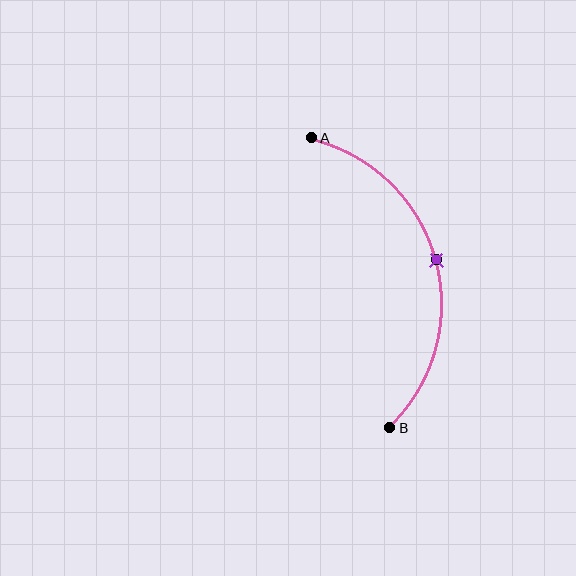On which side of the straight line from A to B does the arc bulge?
The arc bulges to the right of the straight line connecting A and B.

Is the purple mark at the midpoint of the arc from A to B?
Yes. The purple mark lies on the arc at equal arc-length from both A and B — it is the arc midpoint.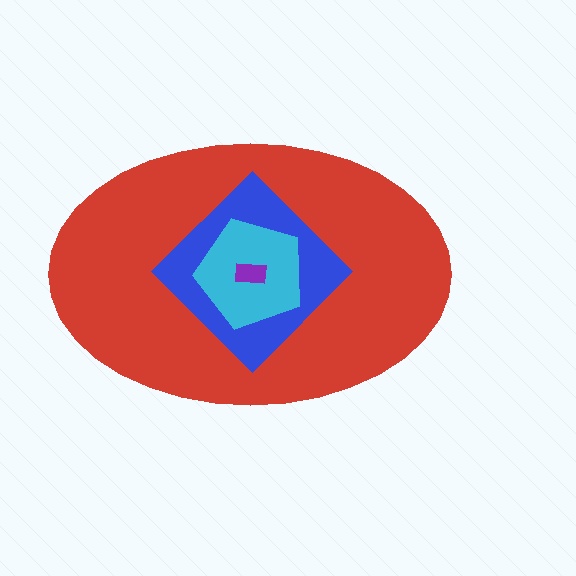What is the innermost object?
The purple rectangle.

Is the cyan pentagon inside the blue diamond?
Yes.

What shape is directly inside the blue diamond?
The cyan pentagon.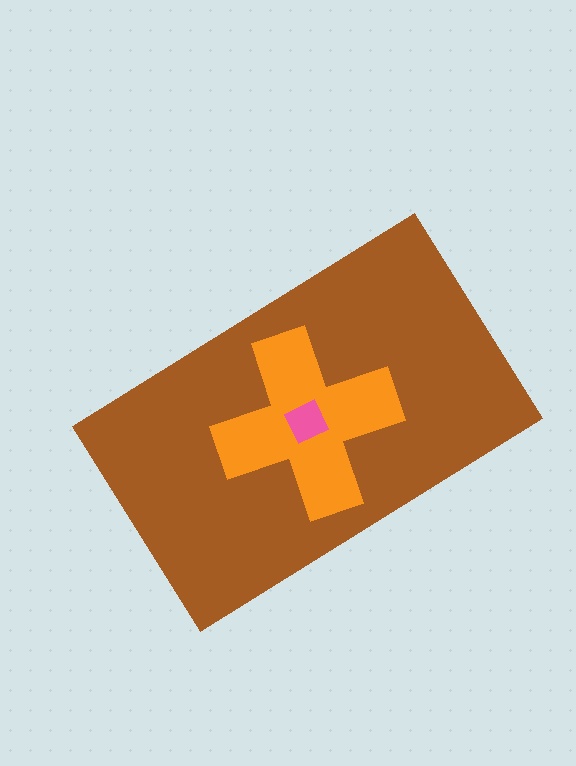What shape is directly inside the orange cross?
The pink square.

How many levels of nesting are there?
3.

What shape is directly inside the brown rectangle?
The orange cross.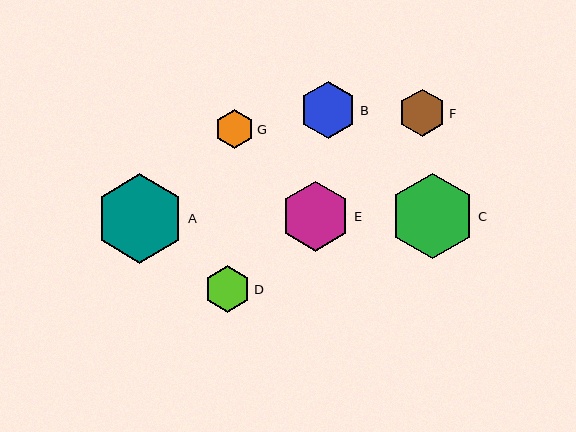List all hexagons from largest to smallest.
From largest to smallest: A, C, E, B, F, D, G.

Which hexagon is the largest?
Hexagon A is the largest with a size of approximately 90 pixels.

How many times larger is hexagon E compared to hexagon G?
Hexagon E is approximately 1.8 times the size of hexagon G.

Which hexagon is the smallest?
Hexagon G is the smallest with a size of approximately 39 pixels.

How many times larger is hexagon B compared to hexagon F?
Hexagon B is approximately 1.2 times the size of hexagon F.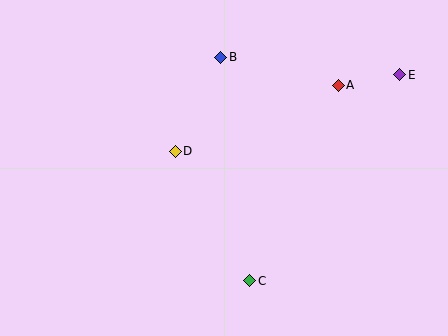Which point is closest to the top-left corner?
Point B is closest to the top-left corner.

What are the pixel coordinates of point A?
Point A is at (338, 85).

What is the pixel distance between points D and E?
The distance between D and E is 237 pixels.